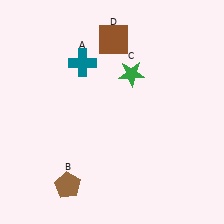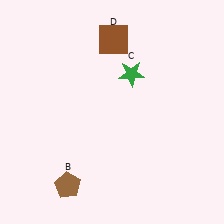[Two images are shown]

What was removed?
The teal cross (A) was removed in Image 2.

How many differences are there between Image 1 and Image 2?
There is 1 difference between the two images.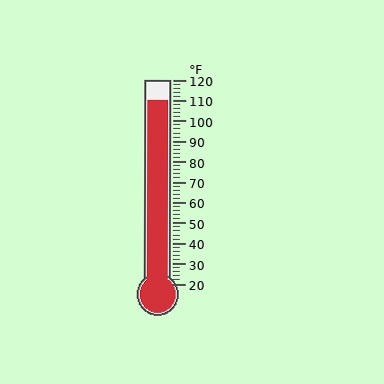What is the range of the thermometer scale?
The thermometer scale ranges from 20°F to 120°F.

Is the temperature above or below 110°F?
The temperature is at 110°F.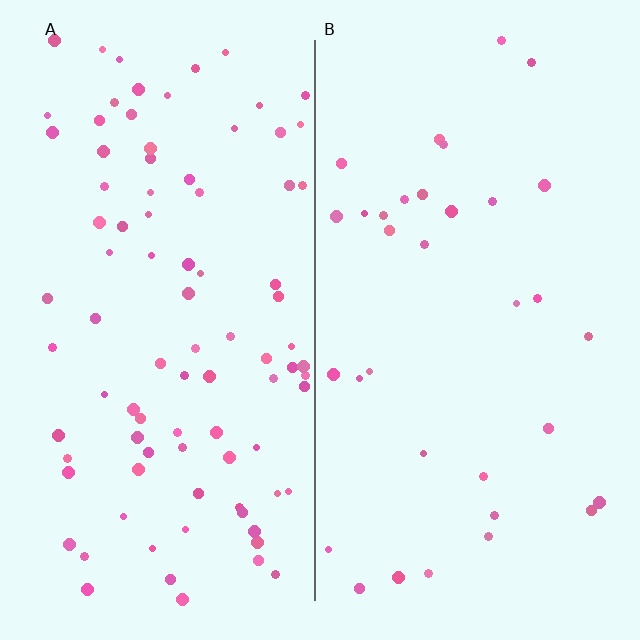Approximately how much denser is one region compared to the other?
Approximately 2.7× — region A over region B.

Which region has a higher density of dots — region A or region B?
A (the left).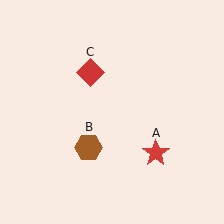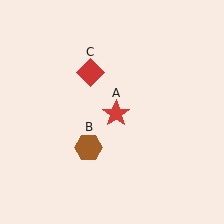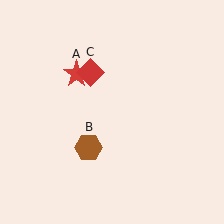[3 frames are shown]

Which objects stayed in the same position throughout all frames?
Brown hexagon (object B) and red diamond (object C) remained stationary.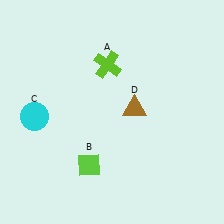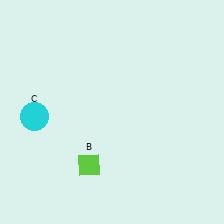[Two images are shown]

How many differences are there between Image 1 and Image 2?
There are 2 differences between the two images.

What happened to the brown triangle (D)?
The brown triangle (D) was removed in Image 2. It was in the top-right area of Image 1.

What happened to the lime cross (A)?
The lime cross (A) was removed in Image 2. It was in the top-left area of Image 1.